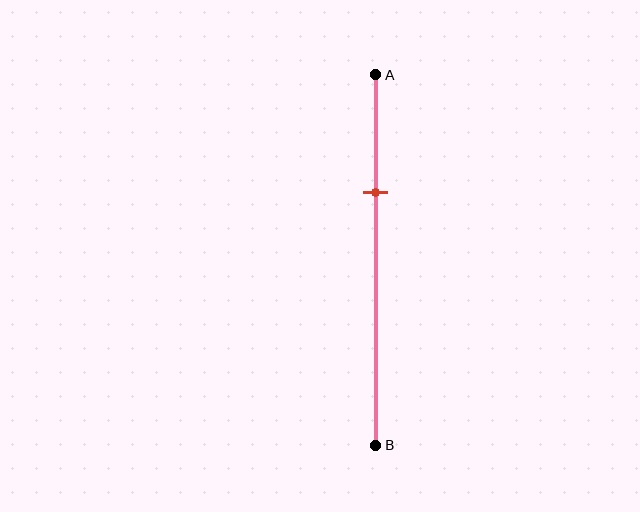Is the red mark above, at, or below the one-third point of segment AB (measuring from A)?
The red mark is approximately at the one-third point of segment AB.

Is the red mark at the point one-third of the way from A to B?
Yes, the mark is approximately at the one-third point.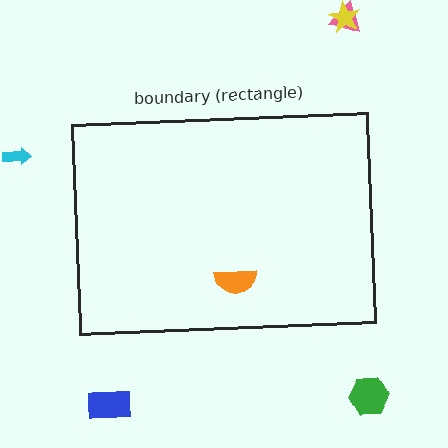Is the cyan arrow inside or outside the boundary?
Outside.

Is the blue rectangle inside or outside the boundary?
Outside.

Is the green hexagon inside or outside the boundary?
Outside.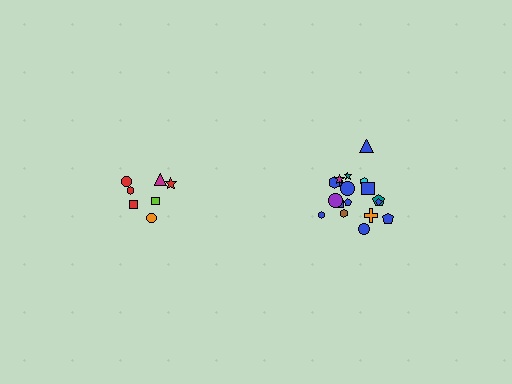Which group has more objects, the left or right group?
The right group.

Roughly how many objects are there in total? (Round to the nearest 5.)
Roughly 25 objects in total.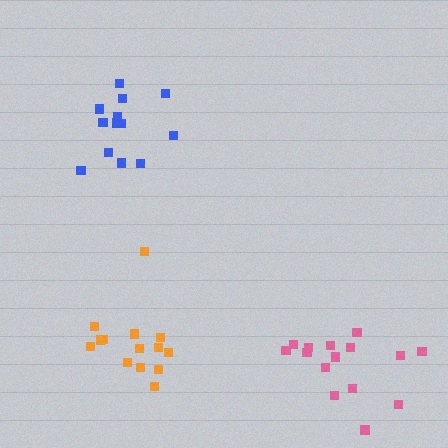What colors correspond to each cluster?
The clusters are colored: pink, blue, orange.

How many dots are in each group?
Group 1: 15 dots, Group 2: 13 dots, Group 3: 14 dots (42 total).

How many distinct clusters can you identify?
There are 3 distinct clusters.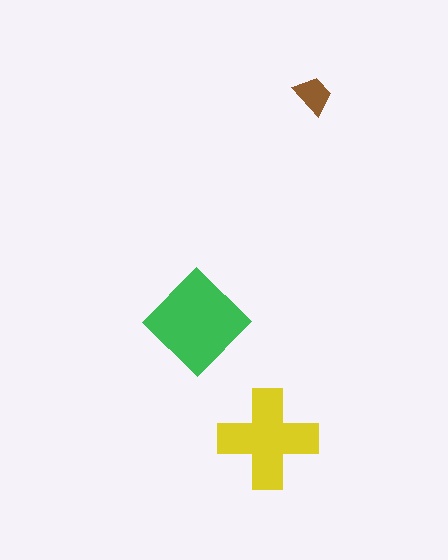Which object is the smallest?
The brown trapezoid.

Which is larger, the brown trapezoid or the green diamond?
The green diamond.